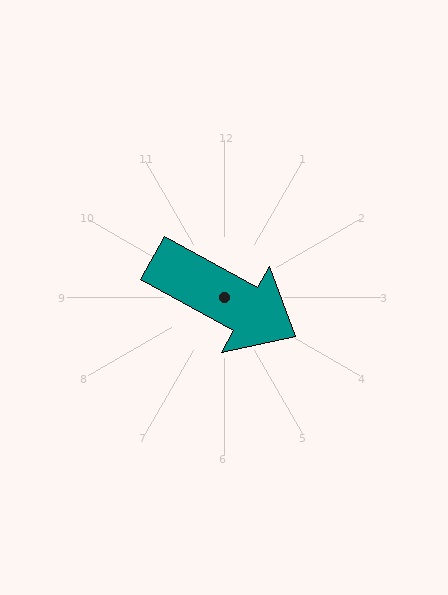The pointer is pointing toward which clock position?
Roughly 4 o'clock.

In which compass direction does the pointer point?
Southeast.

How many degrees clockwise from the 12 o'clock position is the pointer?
Approximately 119 degrees.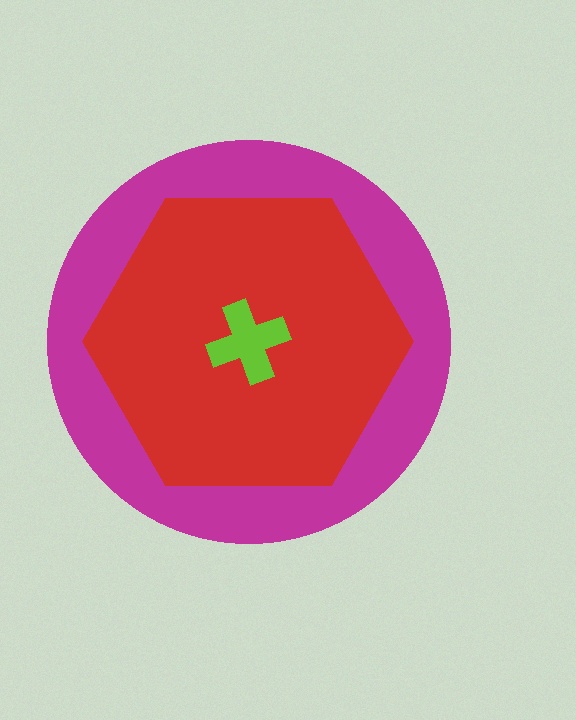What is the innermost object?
The lime cross.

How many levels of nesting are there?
3.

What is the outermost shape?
The magenta circle.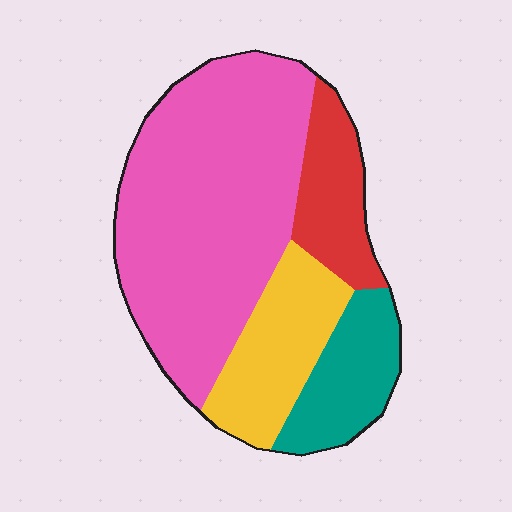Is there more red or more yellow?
Yellow.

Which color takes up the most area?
Pink, at roughly 55%.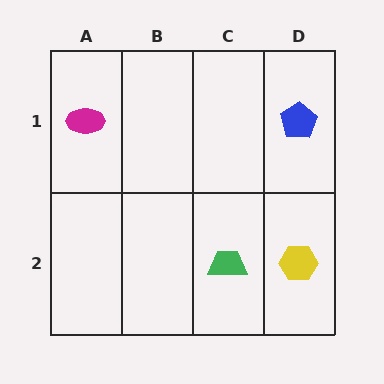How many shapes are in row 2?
2 shapes.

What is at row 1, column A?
A magenta ellipse.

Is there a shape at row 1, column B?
No, that cell is empty.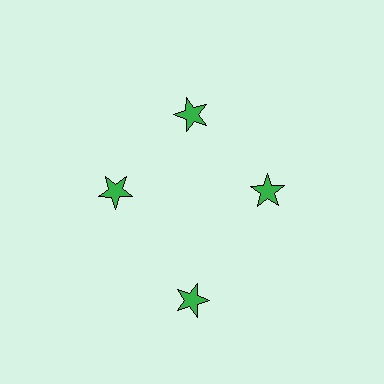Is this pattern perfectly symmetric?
No. The 4 green stars are arranged in a ring, but one element near the 6 o'clock position is pushed outward from the center, breaking the 4-fold rotational symmetry.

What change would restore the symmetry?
The symmetry would be restored by moving it inward, back onto the ring so that all 4 stars sit at equal angles and equal distance from the center.